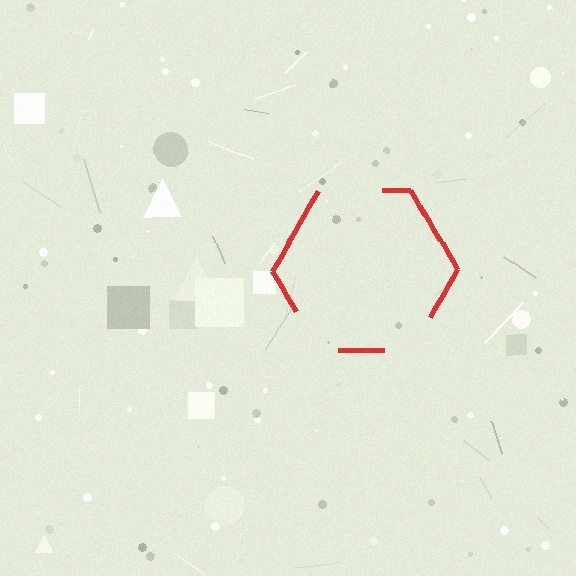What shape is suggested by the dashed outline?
The dashed outline suggests a hexagon.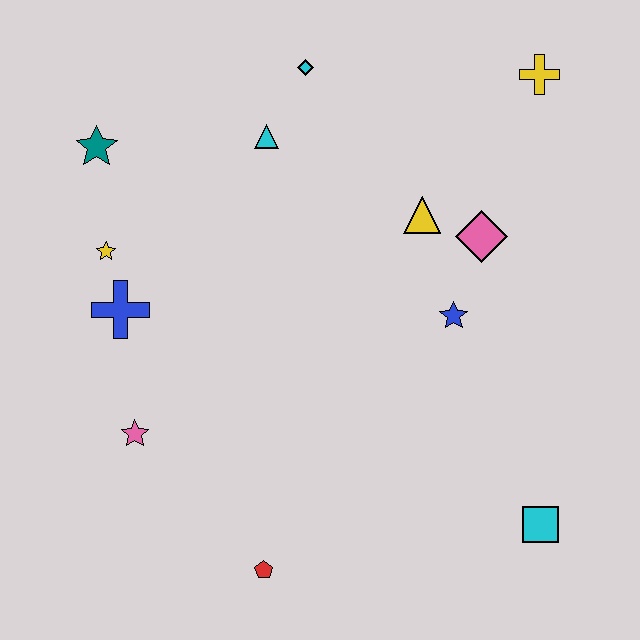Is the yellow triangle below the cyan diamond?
Yes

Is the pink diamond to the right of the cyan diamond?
Yes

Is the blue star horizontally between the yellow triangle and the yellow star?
No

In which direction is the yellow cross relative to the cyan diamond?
The yellow cross is to the right of the cyan diamond.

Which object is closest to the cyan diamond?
The cyan triangle is closest to the cyan diamond.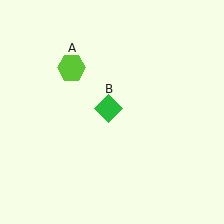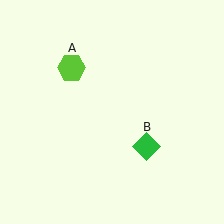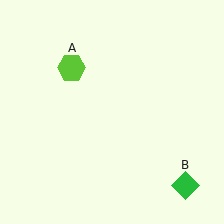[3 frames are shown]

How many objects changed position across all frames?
1 object changed position: green diamond (object B).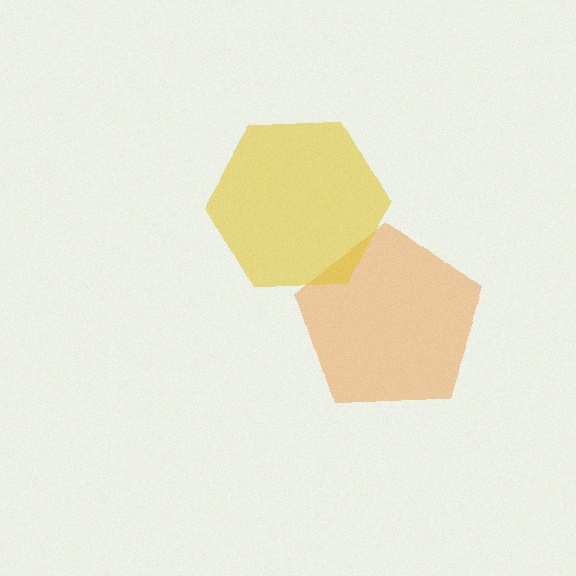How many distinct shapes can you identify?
There are 2 distinct shapes: an orange pentagon, a yellow hexagon.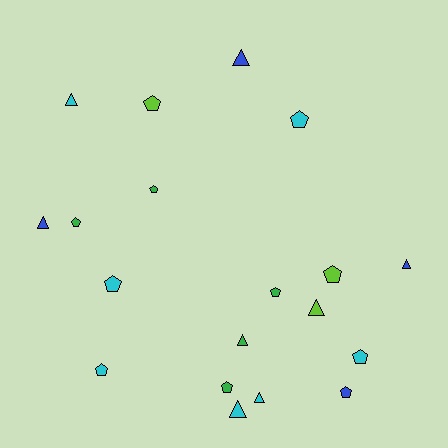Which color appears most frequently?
Cyan, with 7 objects.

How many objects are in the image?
There are 19 objects.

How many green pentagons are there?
There are 4 green pentagons.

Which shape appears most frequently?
Pentagon, with 11 objects.